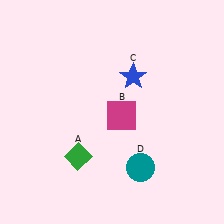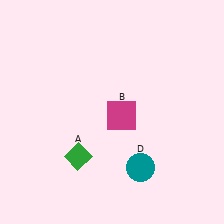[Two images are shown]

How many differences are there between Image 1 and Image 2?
There is 1 difference between the two images.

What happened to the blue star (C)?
The blue star (C) was removed in Image 2. It was in the top-right area of Image 1.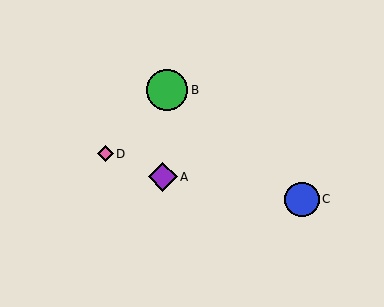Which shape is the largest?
The green circle (labeled B) is the largest.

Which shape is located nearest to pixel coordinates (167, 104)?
The green circle (labeled B) at (167, 90) is nearest to that location.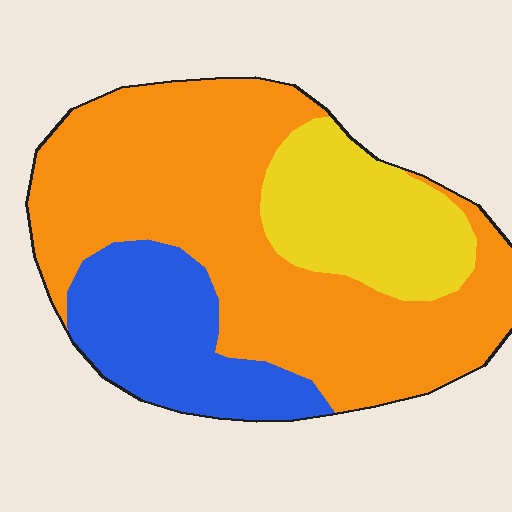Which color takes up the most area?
Orange, at roughly 60%.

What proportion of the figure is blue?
Blue takes up about one fifth (1/5) of the figure.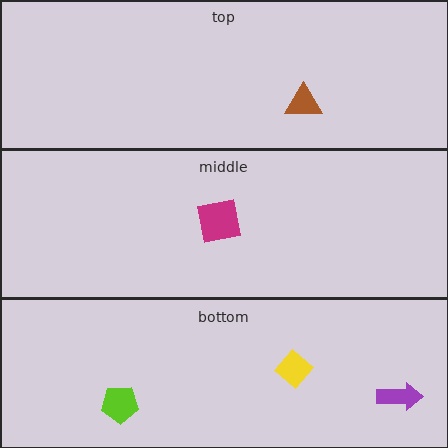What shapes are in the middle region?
The magenta square.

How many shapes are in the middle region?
1.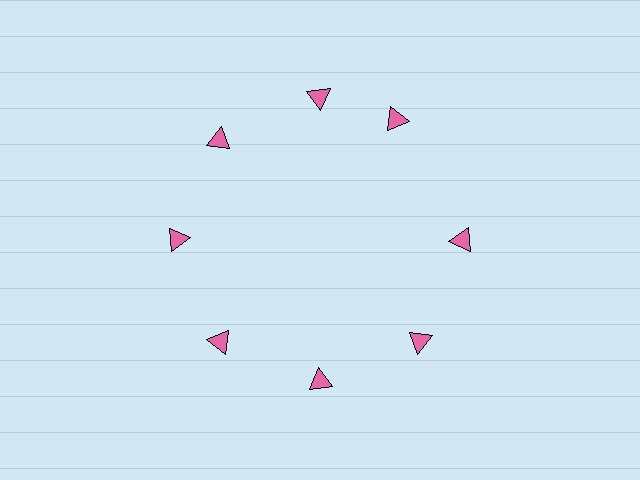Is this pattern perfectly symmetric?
No. The 8 pink triangles are arranged in a ring, but one element near the 2 o'clock position is rotated out of alignment along the ring, breaking the 8-fold rotational symmetry.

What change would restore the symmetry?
The symmetry would be restored by rotating it back into even spacing with its neighbors so that all 8 triangles sit at equal angles and equal distance from the center.